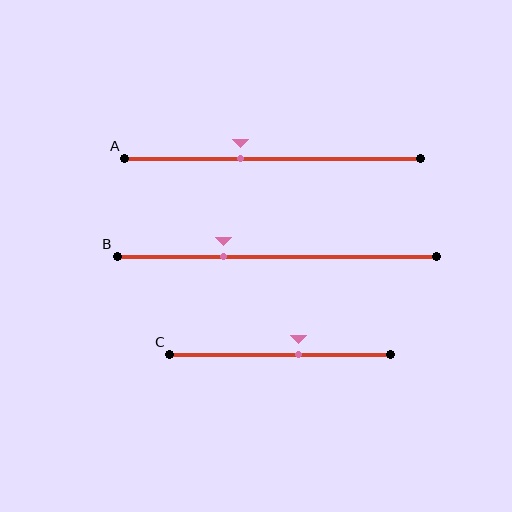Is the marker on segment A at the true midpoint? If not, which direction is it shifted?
No, the marker on segment A is shifted to the left by about 11% of the segment length.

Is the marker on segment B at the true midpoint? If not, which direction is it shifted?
No, the marker on segment B is shifted to the left by about 17% of the segment length.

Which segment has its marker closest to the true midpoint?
Segment C has its marker closest to the true midpoint.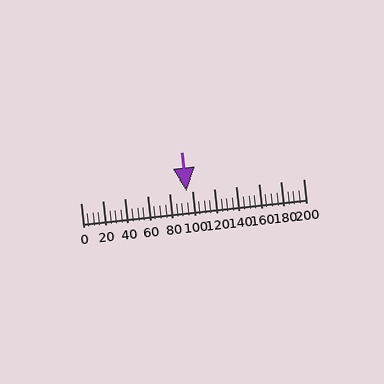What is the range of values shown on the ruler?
The ruler shows values from 0 to 200.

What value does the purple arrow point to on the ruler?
The purple arrow points to approximately 95.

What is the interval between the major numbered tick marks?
The major tick marks are spaced 20 units apart.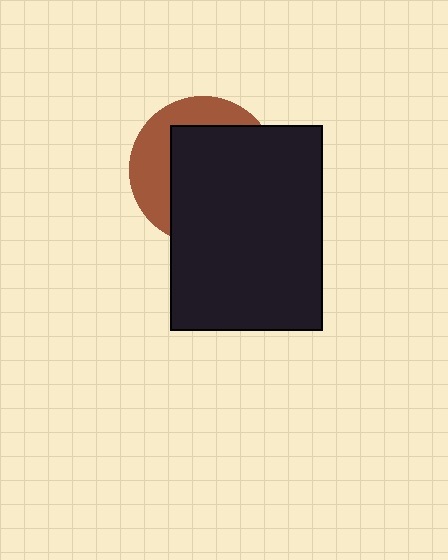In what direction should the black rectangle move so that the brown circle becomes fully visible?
The black rectangle should move toward the lower-right. That is the shortest direction to clear the overlap and leave the brown circle fully visible.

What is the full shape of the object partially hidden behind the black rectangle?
The partially hidden object is a brown circle.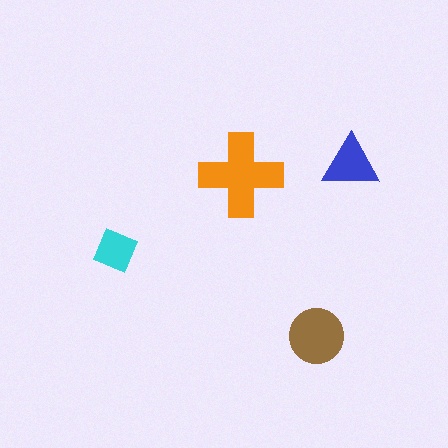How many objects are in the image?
There are 4 objects in the image.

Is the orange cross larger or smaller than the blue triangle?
Larger.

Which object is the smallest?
The cyan square.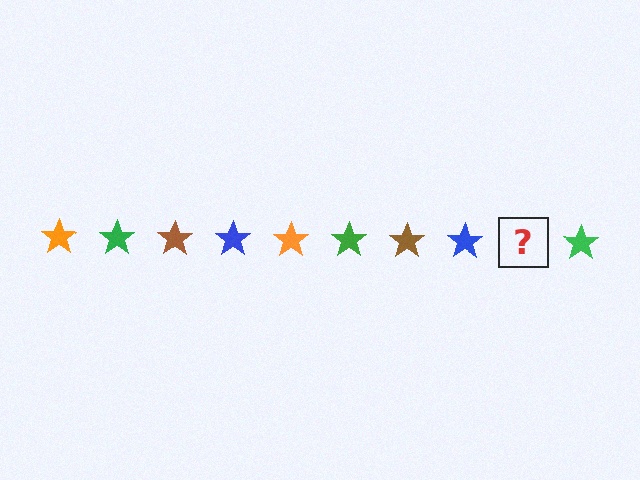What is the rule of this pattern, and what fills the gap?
The rule is that the pattern cycles through orange, green, brown, blue stars. The gap should be filled with an orange star.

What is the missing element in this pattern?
The missing element is an orange star.